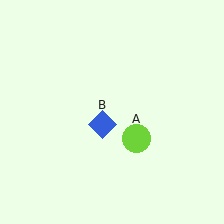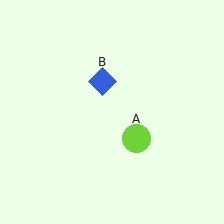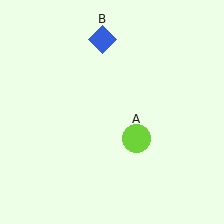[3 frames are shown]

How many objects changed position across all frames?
1 object changed position: blue diamond (object B).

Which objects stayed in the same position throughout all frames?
Lime circle (object A) remained stationary.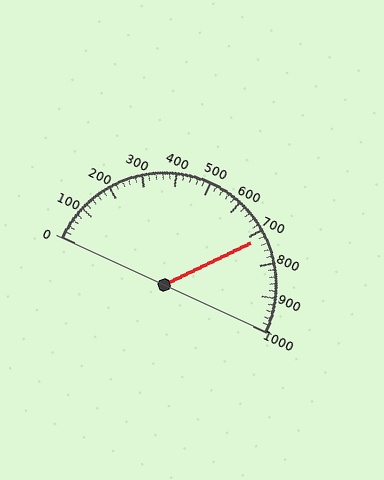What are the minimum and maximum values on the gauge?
The gauge ranges from 0 to 1000.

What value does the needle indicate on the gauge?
The needle indicates approximately 720.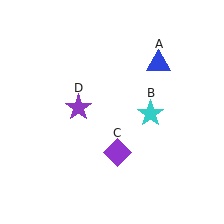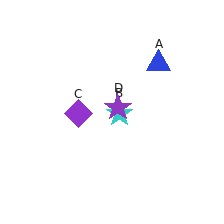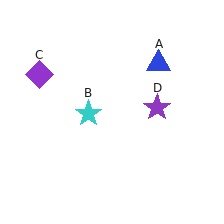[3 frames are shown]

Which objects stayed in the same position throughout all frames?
Blue triangle (object A) remained stationary.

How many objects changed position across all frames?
3 objects changed position: cyan star (object B), purple diamond (object C), purple star (object D).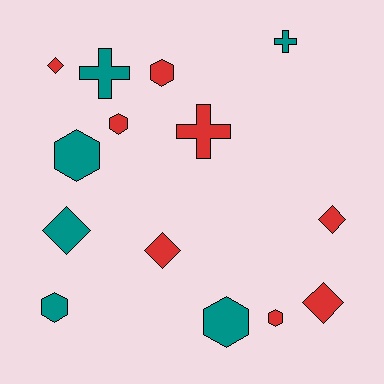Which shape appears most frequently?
Hexagon, with 6 objects.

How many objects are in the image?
There are 14 objects.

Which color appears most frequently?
Red, with 8 objects.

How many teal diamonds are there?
There is 1 teal diamond.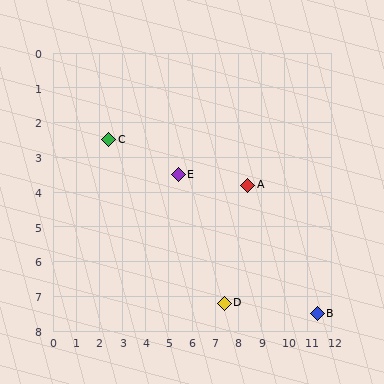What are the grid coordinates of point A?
Point A is at approximately (8.4, 3.8).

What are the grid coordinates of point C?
Point C is at approximately (2.4, 2.5).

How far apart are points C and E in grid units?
Points C and E are about 3.2 grid units apart.